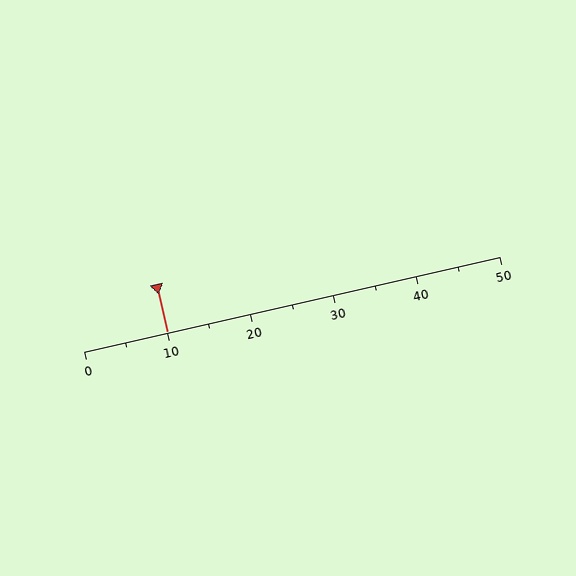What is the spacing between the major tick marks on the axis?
The major ticks are spaced 10 apart.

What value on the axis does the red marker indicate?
The marker indicates approximately 10.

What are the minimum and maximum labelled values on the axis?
The axis runs from 0 to 50.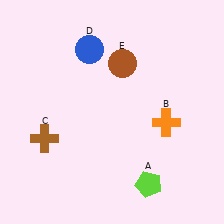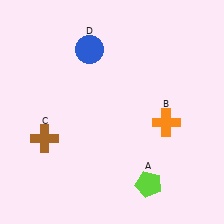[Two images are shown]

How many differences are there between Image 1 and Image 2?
There is 1 difference between the two images.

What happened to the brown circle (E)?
The brown circle (E) was removed in Image 2. It was in the top-right area of Image 1.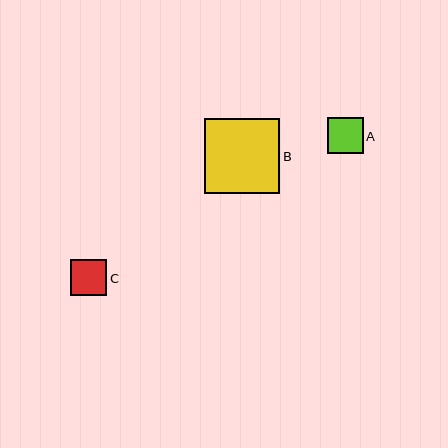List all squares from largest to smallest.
From largest to smallest: B, A, C.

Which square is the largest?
Square B is the largest with a size of approximately 75 pixels.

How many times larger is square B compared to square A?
Square B is approximately 2.1 times the size of square A.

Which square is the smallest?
Square C is the smallest with a size of approximately 36 pixels.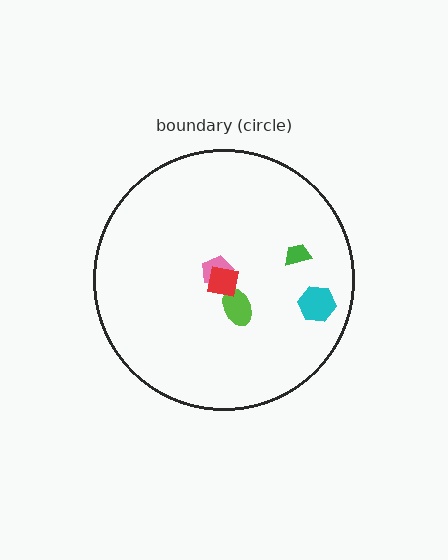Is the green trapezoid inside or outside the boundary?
Inside.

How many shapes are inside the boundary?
5 inside, 0 outside.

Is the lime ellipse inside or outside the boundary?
Inside.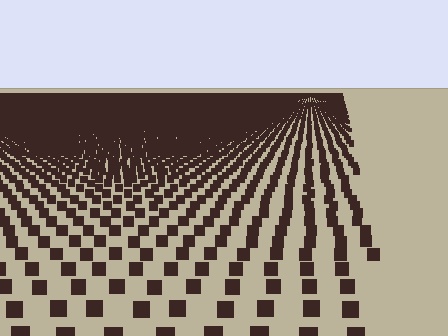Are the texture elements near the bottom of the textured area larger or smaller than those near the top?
Larger. Near the bottom, elements are closer to the viewer and appear at a bigger on-screen size.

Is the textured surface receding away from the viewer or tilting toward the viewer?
The surface is receding away from the viewer. Texture elements get smaller and denser toward the top.